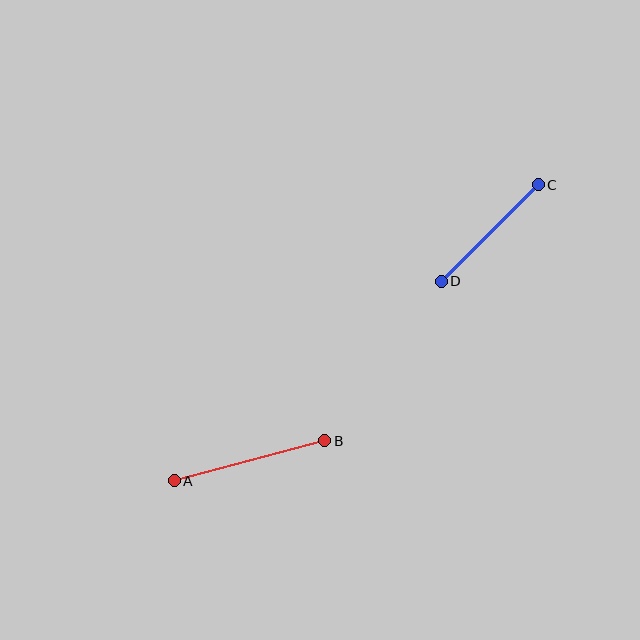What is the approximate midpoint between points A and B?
The midpoint is at approximately (250, 461) pixels.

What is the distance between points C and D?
The distance is approximately 137 pixels.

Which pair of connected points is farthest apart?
Points A and B are farthest apart.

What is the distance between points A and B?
The distance is approximately 156 pixels.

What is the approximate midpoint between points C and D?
The midpoint is at approximately (490, 233) pixels.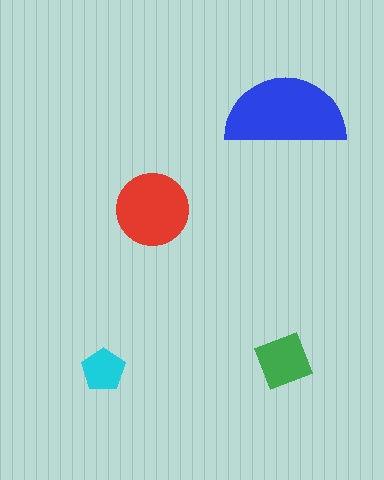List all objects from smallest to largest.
The cyan pentagon, the green diamond, the red circle, the blue semicircle.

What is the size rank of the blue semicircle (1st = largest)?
1st.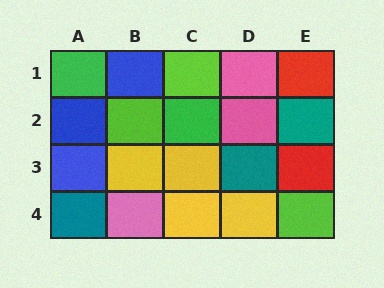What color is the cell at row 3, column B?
Yellow.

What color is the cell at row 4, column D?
Yellow.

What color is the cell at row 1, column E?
Red.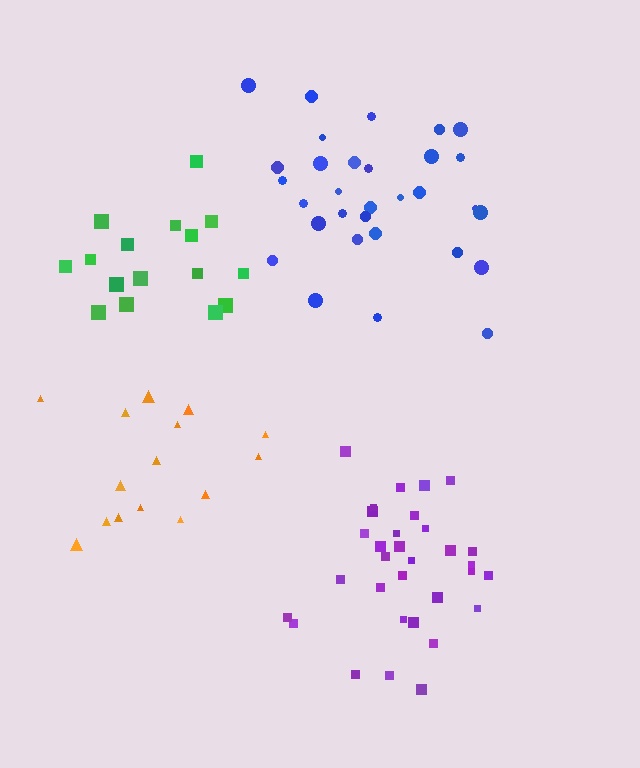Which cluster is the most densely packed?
Purple.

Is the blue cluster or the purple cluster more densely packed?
Purple.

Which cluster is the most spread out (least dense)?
Orange.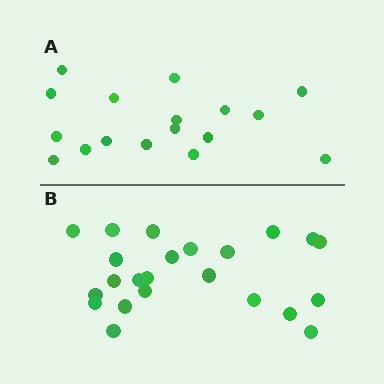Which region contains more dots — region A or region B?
Region B (the bottom region) has more dots.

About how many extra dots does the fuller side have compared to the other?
Region B has about 6 more dots than region A.